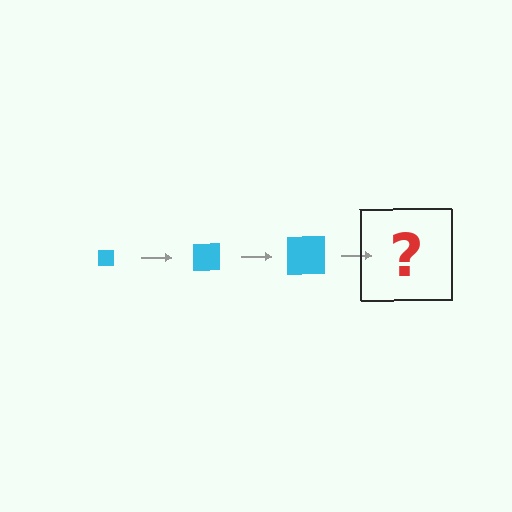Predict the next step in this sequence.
The next step is a cyan square, larger than the previous one.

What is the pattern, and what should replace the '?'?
The pattern is that the square gets progressively larger each step. The '?' should be a cyan square, larger than the previous one.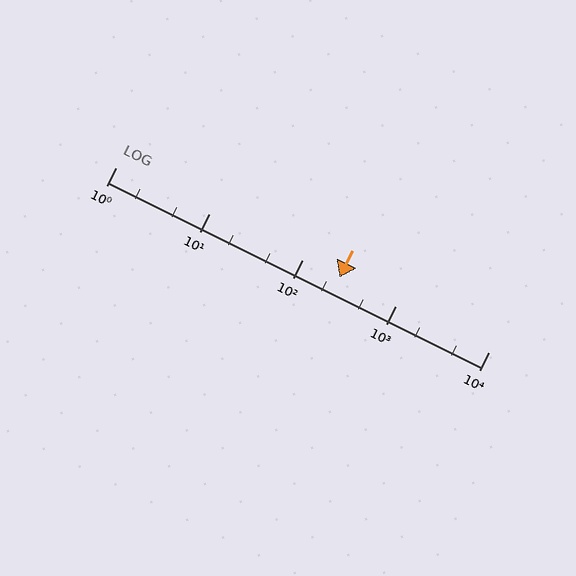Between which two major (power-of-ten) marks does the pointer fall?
The pointer is between 100 and 1000.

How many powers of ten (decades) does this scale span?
The scale spans 4 decades, from 1 to 10000.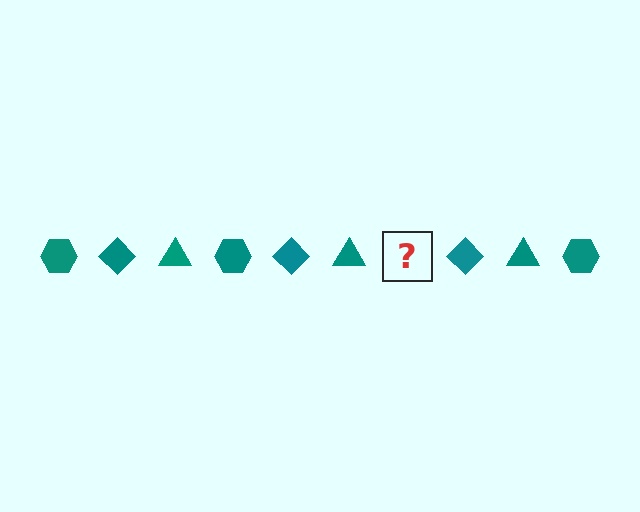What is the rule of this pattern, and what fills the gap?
The rule is that the pattern cycles through hexagon, diamond, triangle shapes in teal. The gap should be filled with a teal hexagon.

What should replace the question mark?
The question mark should be replaced with a teal hexagon.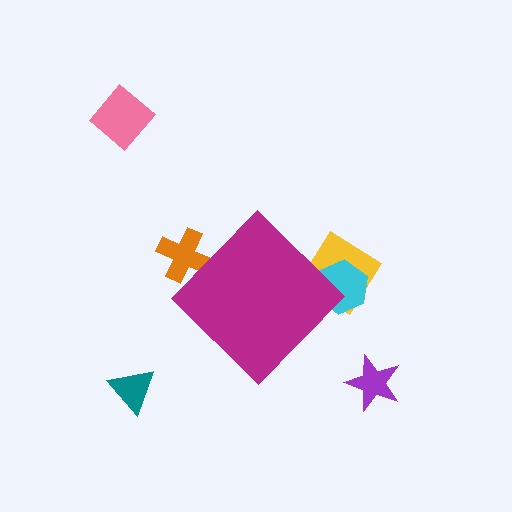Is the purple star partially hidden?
No, the purple star is fully visible.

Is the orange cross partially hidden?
Yes, the orange cross is partially hidden behind the magenta diamond.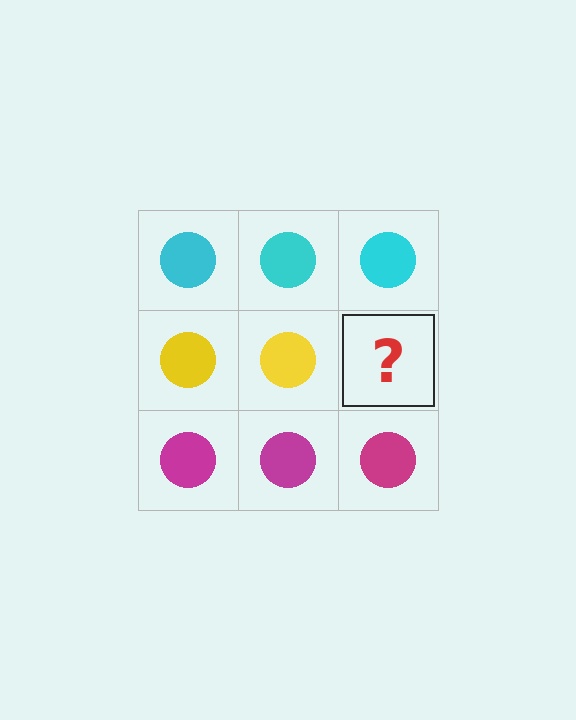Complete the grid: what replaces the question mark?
The question mark should be replaced with a yellow circle.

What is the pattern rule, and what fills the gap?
The rule is that each row has a consistent color. The gap should be filled with a yellow circle.